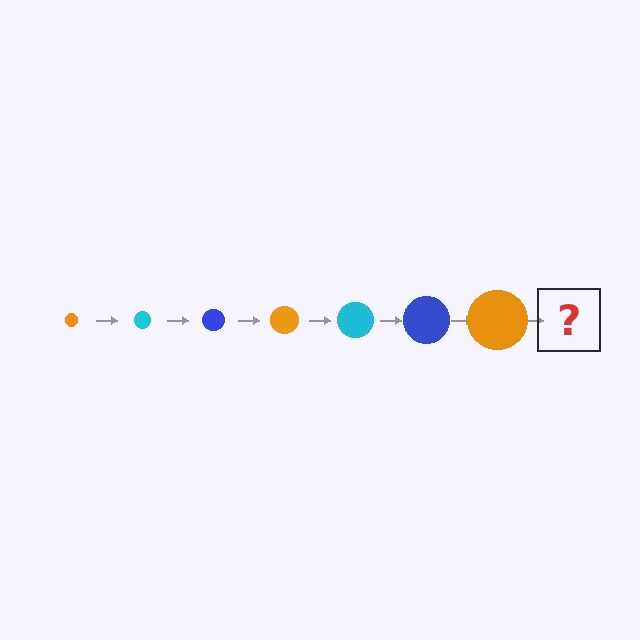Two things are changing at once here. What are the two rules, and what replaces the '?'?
The two rules are that the circle grows larger each step and the color cycles through orange, cyan, and blue. The '?' should be a cyan circle, larger than the previous one.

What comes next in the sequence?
The next element should be a cyan circle, larger than the previous one.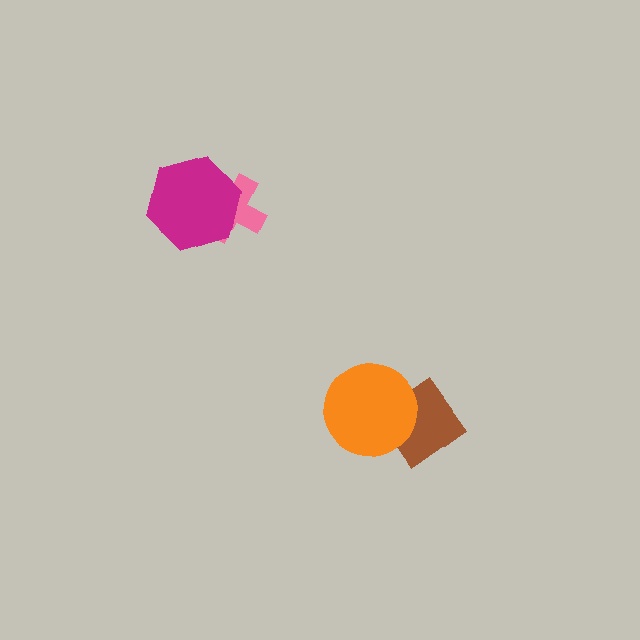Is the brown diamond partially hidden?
Yes, it is partially covered by another shape.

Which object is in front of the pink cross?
The magenta hexagon is in front of the pink cross.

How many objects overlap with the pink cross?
1 object overlaps with the pink cross.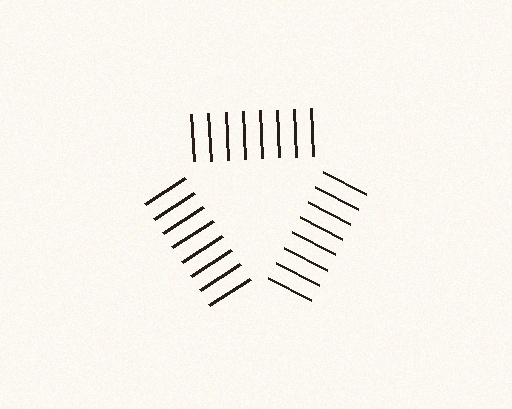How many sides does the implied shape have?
3 sides — the line-ends trace a triangle.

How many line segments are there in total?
24 — 8 along each of the 3 edges.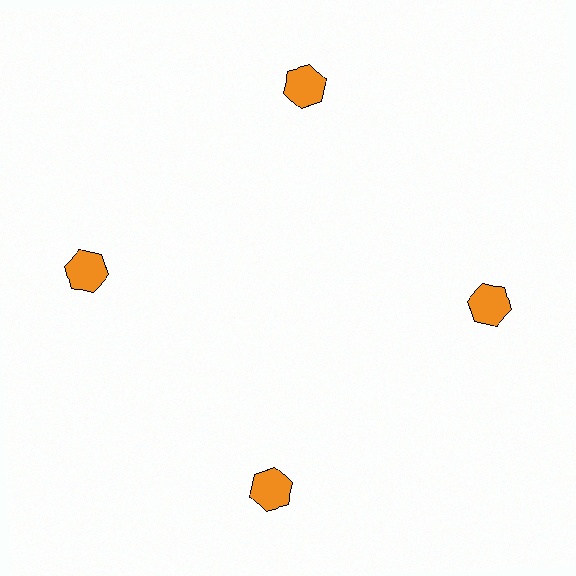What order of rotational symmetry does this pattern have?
This pattern has 4-fold rotational symmetry.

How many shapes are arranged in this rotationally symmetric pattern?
There are 4 shapes, arranged in 4 groups of 1.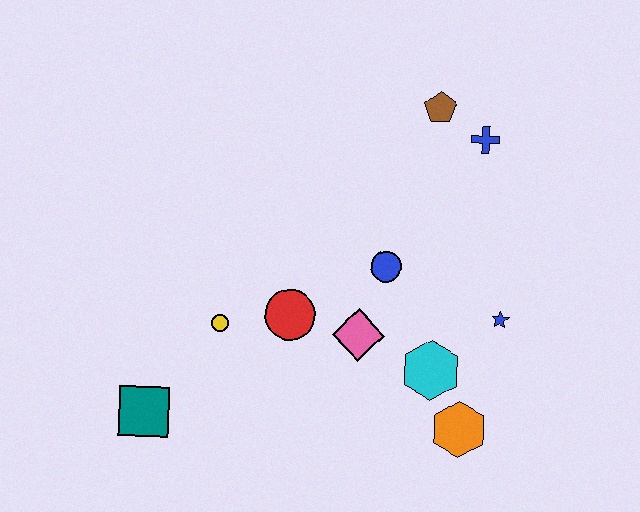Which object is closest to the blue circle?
The pink diamond is closest to the blue circle.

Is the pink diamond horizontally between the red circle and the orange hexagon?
Yes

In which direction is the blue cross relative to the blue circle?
The blue cross is above the blue circle.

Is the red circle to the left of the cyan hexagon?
Yes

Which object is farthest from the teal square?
The blue cross is farthest from the teal square.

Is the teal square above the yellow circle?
No